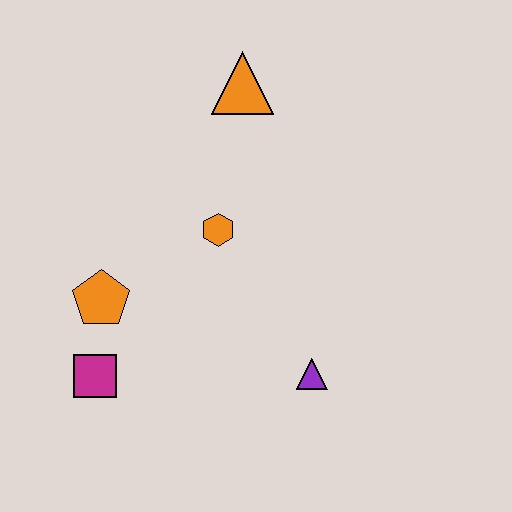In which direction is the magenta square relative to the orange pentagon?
The magenta square is below the orange pentagon.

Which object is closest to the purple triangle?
The orange hexagon is closest to the purple triangle.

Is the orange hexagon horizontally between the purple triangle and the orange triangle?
No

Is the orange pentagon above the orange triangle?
No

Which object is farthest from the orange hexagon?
The magenta square is farthest from the orange hexagon.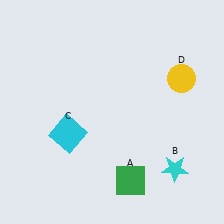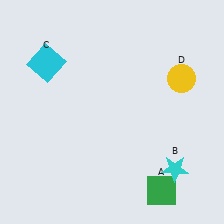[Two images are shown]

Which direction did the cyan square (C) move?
The cyan square (C) moved up.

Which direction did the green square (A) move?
The green square (A) moved right.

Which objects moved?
The objects that moved are: the green square (A), the cyan square (C).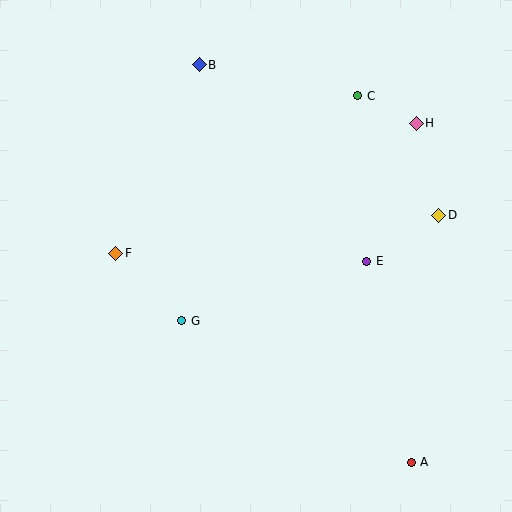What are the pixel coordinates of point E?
Point E is at (367, 261).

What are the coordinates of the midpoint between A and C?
The midpoint between A and C is at (384, 279).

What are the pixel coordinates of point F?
Point F is at (115, 253).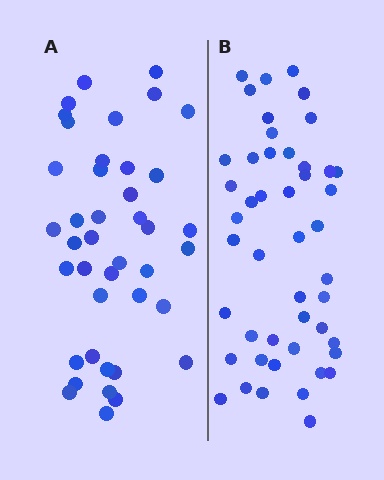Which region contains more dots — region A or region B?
Region B (the right region) has more dots.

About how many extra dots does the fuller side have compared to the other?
Region B has about 6 more dots than region A.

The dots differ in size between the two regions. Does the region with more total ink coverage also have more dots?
No. Region A has more total ink coverage because its dots are larger, but region B actually contains more individual dots. Total area can be misleading — the number of items is what matters here.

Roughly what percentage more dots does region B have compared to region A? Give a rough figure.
About 15% more.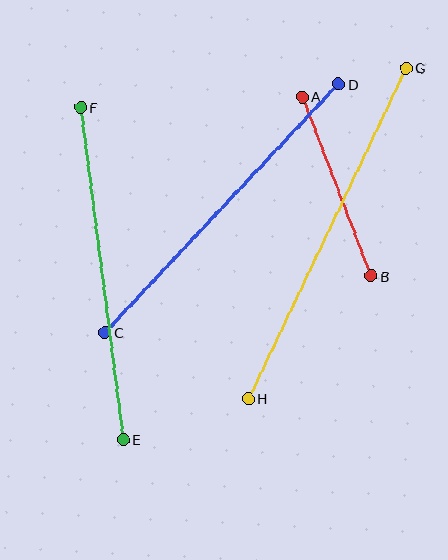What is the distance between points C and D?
The distance is approximately 341 pixels.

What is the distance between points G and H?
The distance is approximately 366 pixels.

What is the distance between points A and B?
The distance is approximately 192 pixels.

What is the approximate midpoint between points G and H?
The midpoint is at approximately (327, 233) pixels.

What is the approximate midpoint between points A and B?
The midpoint is at approximately (337, 186) pixels.